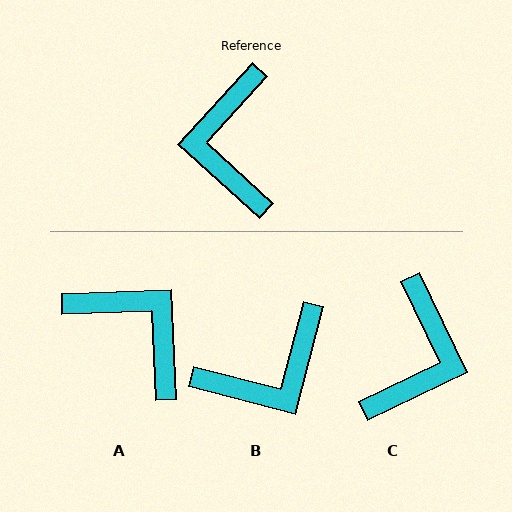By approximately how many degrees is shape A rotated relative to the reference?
Approximately 135 degrees clockwise.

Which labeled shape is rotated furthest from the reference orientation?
C, about 158 degrees away.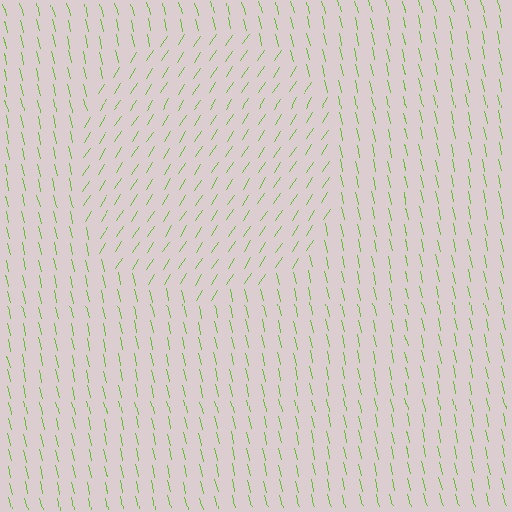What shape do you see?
I see a circle.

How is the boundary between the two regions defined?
The boundary is defined purely by a change in line orientation (approximately 45 degrees difference). All lines are the same color and thickness.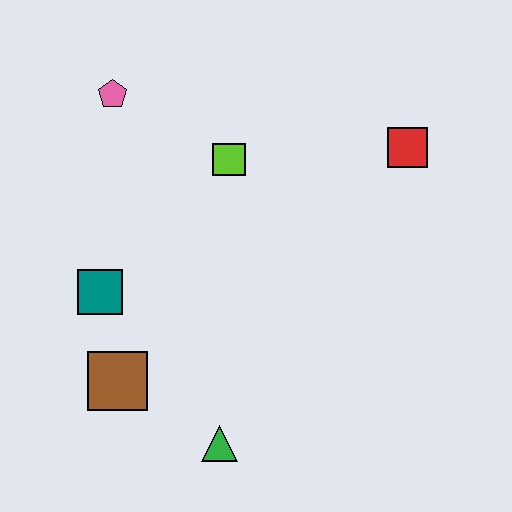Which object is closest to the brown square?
The teal square is closest to the brown square.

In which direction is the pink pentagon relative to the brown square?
The pink pentagon is above the brown square.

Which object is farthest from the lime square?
The green triangle is farthest from the lime square.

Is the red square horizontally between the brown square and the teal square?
No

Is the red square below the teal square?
No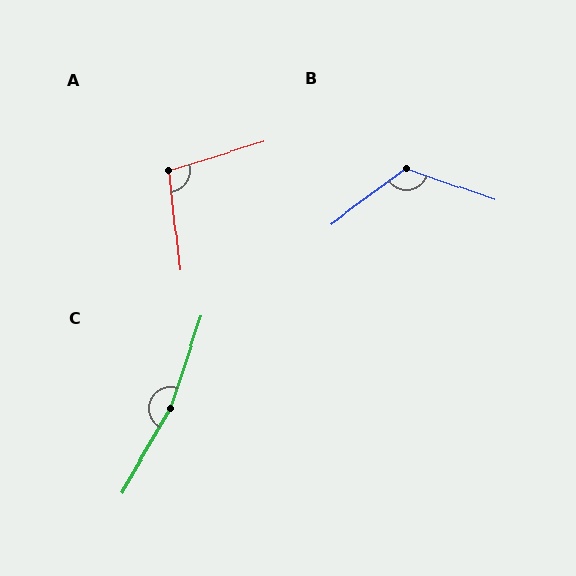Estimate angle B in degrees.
Approximately 124 degrees.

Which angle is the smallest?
A, at approximately 101 degrees.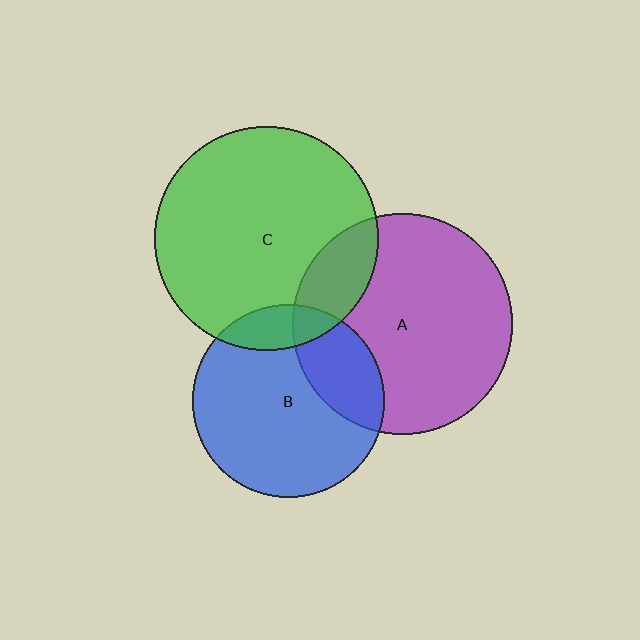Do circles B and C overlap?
Yes.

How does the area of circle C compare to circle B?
Approximately 1.3 times.